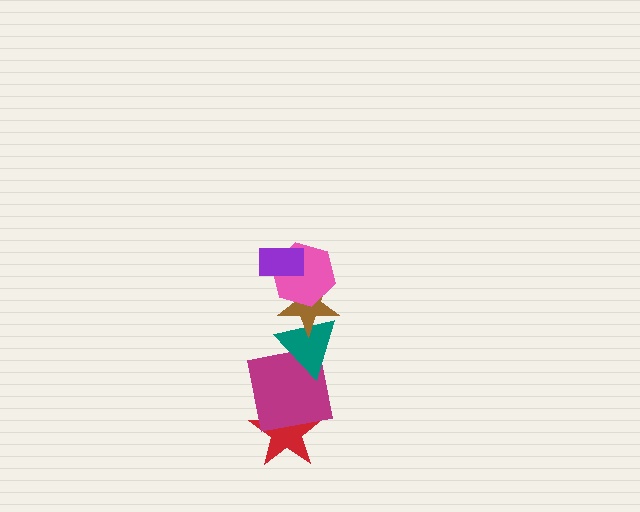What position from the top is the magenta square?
The magenta square is 5th from the top.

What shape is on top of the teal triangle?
The brown star is on top of the teal triangle.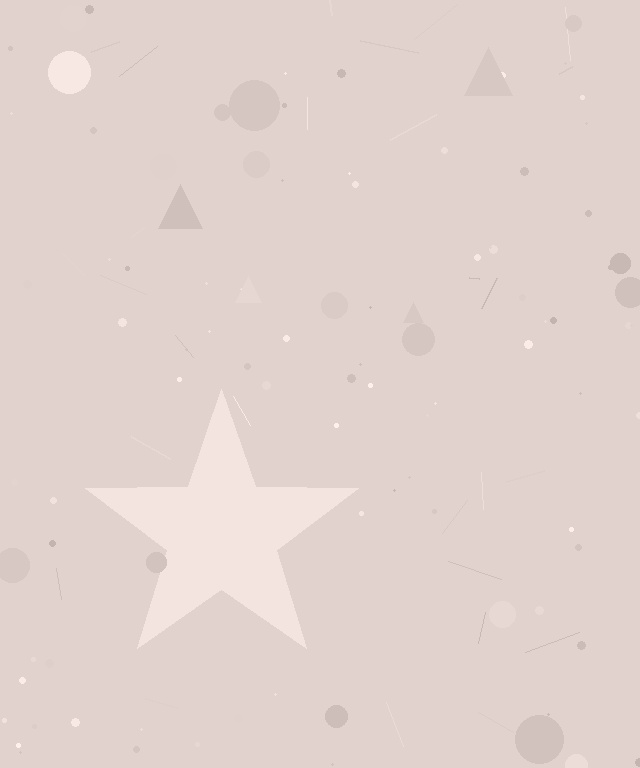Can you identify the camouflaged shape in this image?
The camouflaged shape is a star.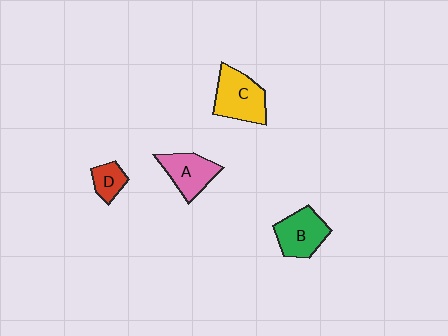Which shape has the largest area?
Shape C (yellow).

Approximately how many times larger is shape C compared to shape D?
Approximately 2.3 times.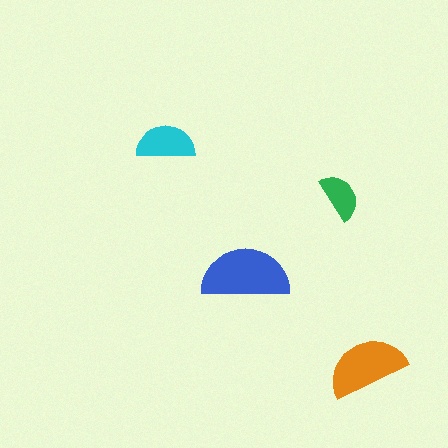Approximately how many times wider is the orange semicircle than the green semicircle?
About 1.5 times wider.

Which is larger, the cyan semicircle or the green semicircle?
The cyan one.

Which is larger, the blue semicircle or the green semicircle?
The blue one.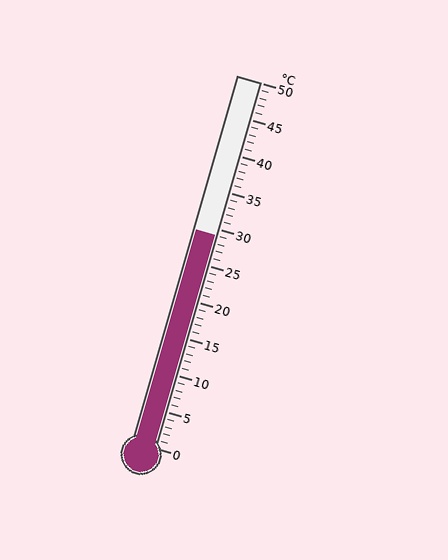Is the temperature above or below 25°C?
The temperature is above 25°C.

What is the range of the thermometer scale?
The thermometer scale ranges from 0°C to 50°C.